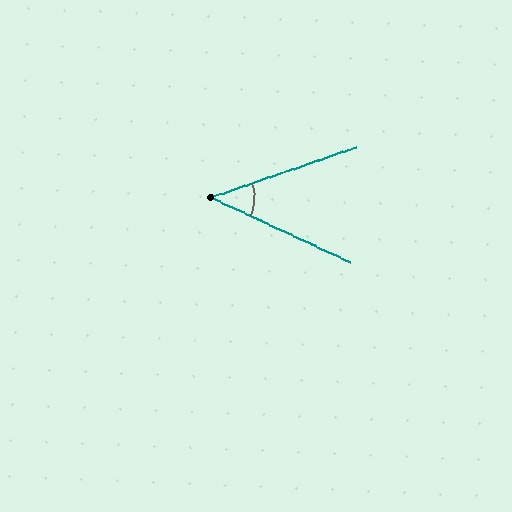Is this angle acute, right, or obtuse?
It is acute.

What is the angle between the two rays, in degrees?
Approximately 44 degrees.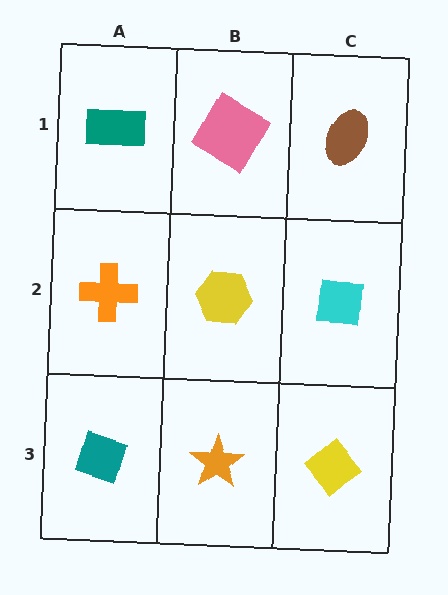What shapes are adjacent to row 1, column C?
A cyan square (row 2, column C), a pink square (row 1, column B).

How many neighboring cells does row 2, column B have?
4.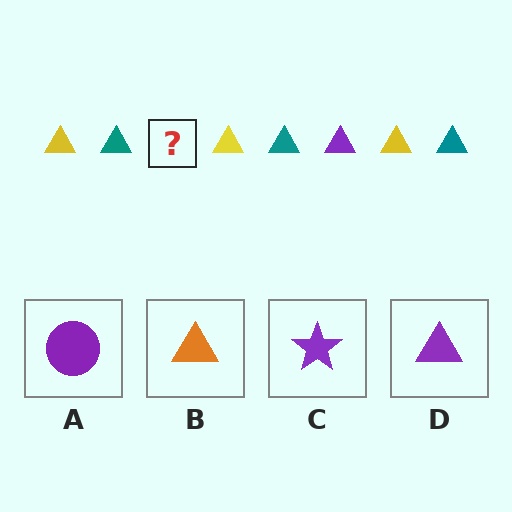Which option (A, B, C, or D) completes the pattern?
D.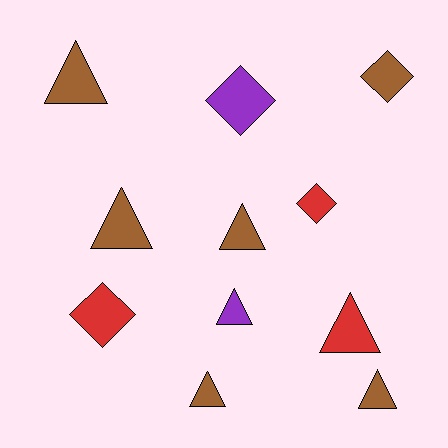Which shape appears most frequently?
Triangle, with 7 objects.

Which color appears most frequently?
Brown, with 6 objects.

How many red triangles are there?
There is 1 red triangle.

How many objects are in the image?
There are 11 objects.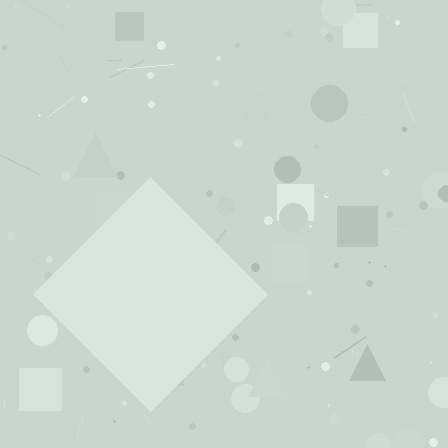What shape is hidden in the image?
A diamond is hidden in the image.